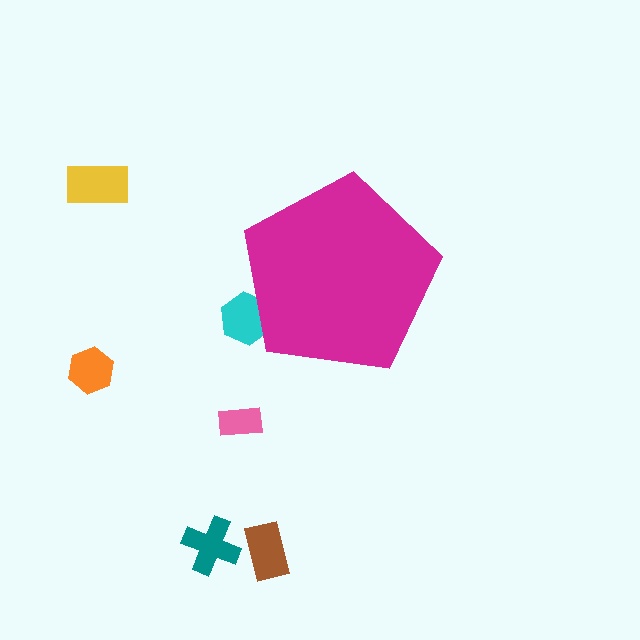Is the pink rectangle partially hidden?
No, the pink rectangle is fully visible.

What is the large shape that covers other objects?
A magenta pentagon.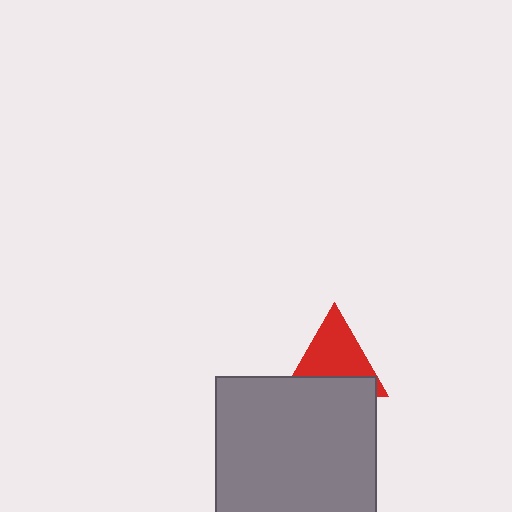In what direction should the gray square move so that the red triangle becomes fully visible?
The gray square should move down. That is the shortest direction to clear the overlap and leave the red triangle fully visible.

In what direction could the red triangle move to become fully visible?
The red triangle could move up. That would shift it out from behind the gray square entirely.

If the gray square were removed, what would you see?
You would see the complete red triangle.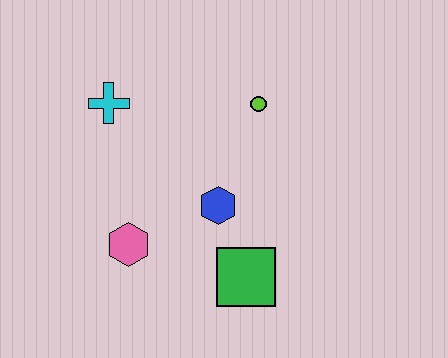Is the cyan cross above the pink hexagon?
Yes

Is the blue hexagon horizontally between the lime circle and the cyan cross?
Yes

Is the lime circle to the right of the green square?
Yes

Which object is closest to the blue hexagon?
The green square is closest to the blue hexagon.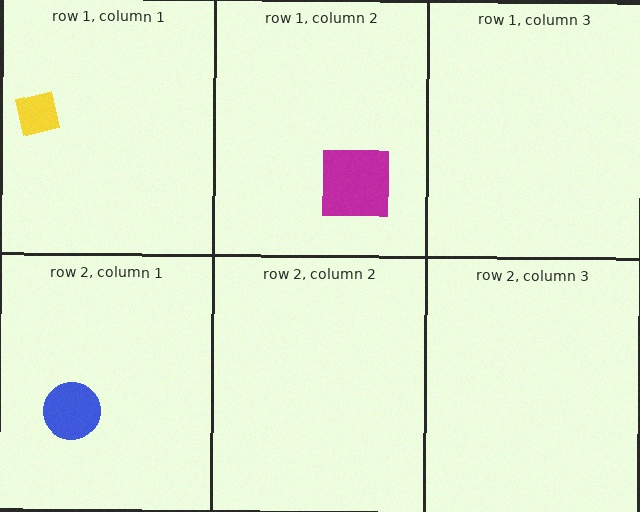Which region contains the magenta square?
The row 1, column 2 region.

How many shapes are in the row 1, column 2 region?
1.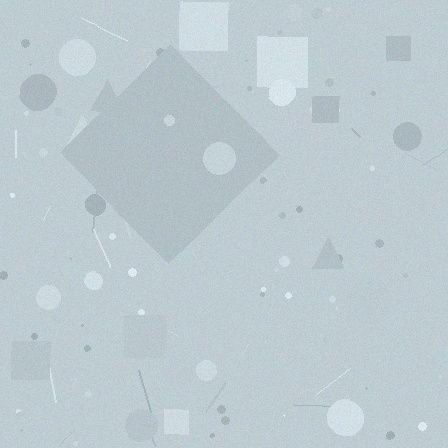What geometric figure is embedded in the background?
A diamond is embedded in the background.